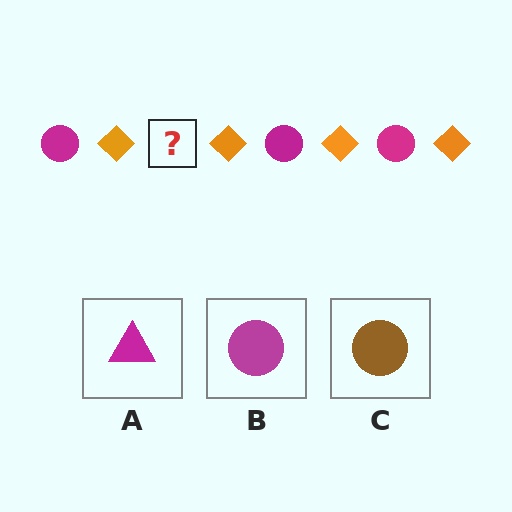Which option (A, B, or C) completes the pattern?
B.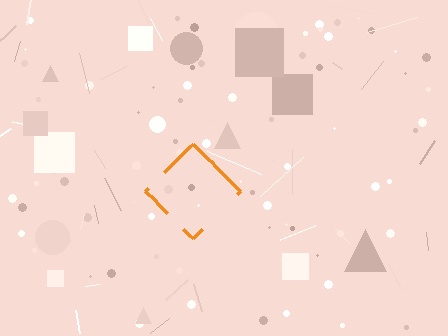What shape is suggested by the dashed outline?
The dashed outline suggests a diamond.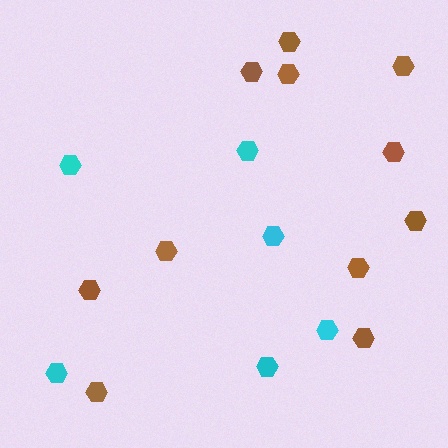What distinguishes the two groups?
There are 2 groups: one group of cyan hexagons (6) and one group of brown hexagons (11).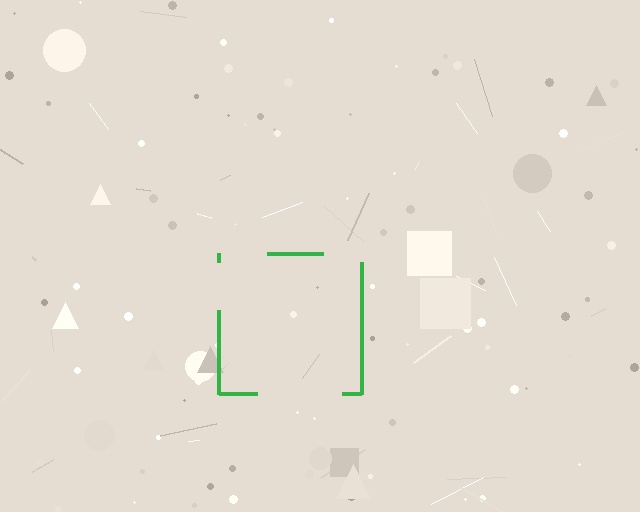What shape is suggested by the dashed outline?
The dashed outline suggests a square.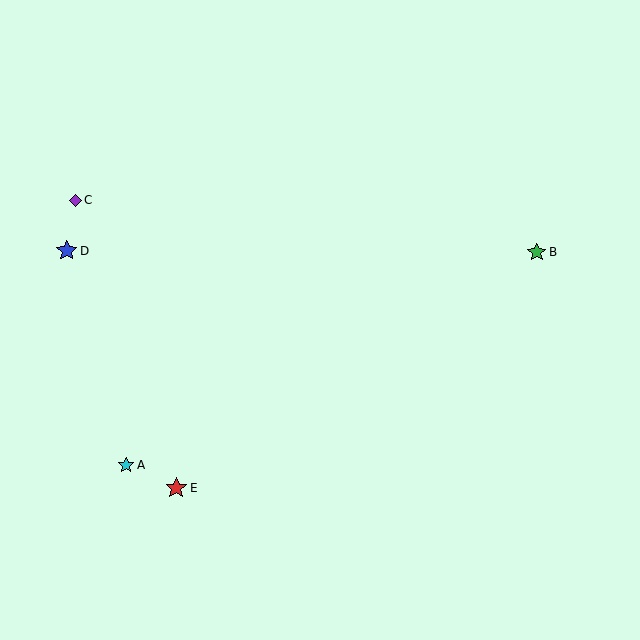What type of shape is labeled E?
Shape E is a red star.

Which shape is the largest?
The red star (labeled E) is the largest.